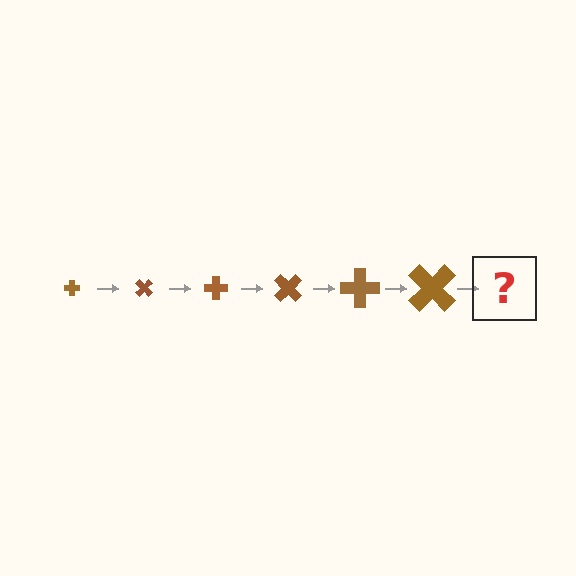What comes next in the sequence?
The next element should be a cross, larger than the previous one and rotated 270 degrees from the start.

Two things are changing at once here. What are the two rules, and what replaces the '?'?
The two rules are that the cross grows larger each step and it rotates 45 degrees each step. The '?' should be a cross, larger than the previous one and rotated 270 degrees from the start.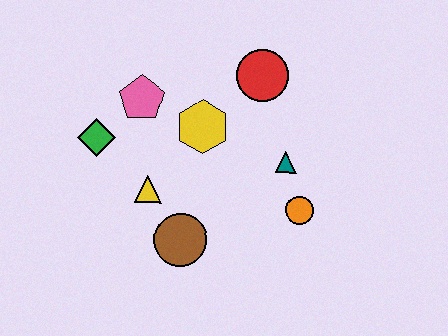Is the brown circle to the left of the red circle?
Yes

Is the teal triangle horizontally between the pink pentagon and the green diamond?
No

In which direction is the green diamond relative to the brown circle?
The green diamond is above the brown circle.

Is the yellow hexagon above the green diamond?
Yes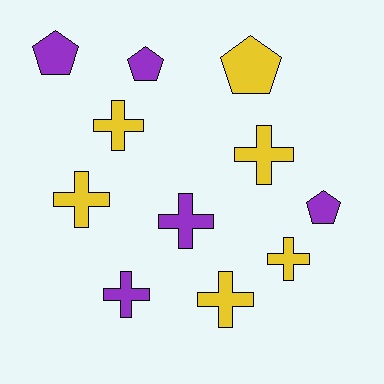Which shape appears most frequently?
Cross, with 7 objects.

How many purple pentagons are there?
There are 3 purple pentagons.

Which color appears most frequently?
Yellow, with 6 objects.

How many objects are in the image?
There are 11 objects.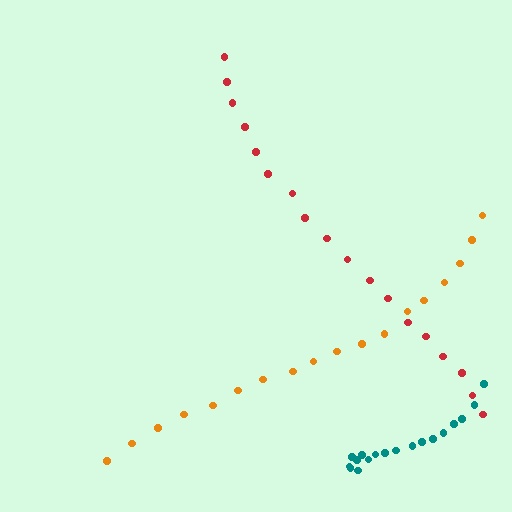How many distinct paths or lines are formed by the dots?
There are 3 distinct paths.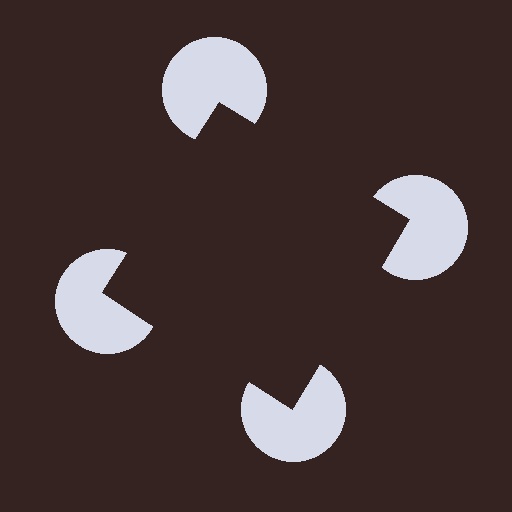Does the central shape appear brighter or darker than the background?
It typically appears slightly darker than the background, even though no actual brightness change is drawn.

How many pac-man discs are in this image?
There are 4 — one at each vertex of the illusory square.